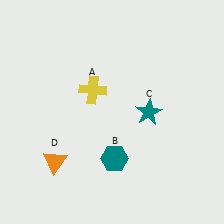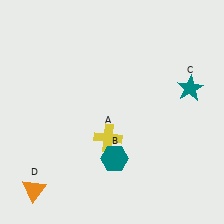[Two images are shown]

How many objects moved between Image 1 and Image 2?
3 objects moved between the two images.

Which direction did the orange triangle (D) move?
The orange triangle (D) moved down.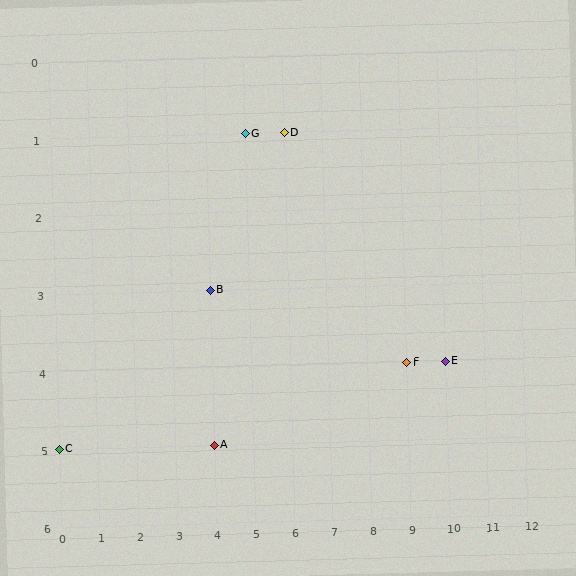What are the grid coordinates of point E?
Point E is at grid coordinates (10, 4).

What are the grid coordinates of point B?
Point B is at grid coordinates (4, 3).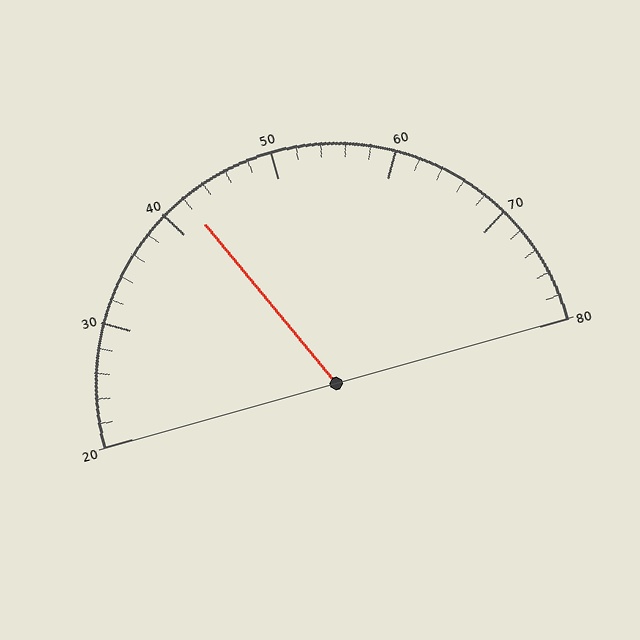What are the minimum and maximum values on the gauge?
The gauge ranges from 20 to 80.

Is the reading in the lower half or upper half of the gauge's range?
The reading is in the lower half of the range (20 to 80).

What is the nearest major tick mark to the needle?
The nearest major tick mark is 40.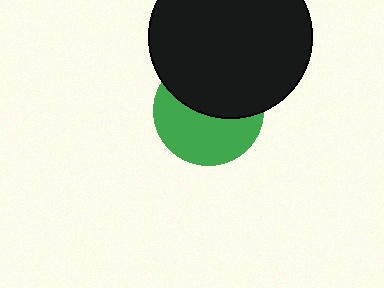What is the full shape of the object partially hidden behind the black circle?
The partially hidden object is a green circle.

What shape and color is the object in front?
The object in front is a black circle.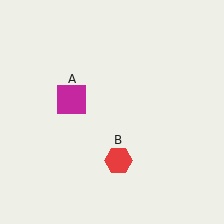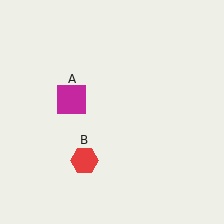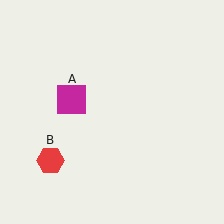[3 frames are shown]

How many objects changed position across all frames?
1 object changed position: red hexagon (object B).